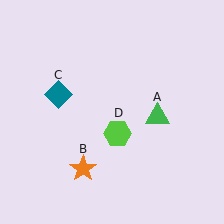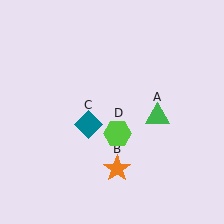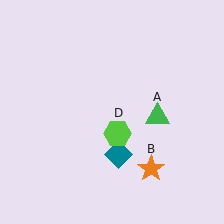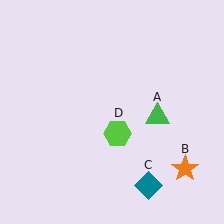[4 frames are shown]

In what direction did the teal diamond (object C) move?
The teal diamond (object C) moved down and to the right.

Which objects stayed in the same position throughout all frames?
Green triangle (object A) and lime hexagon (object D) remained stationary.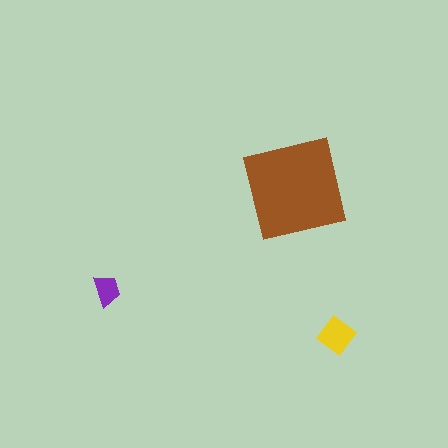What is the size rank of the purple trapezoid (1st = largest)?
3rd.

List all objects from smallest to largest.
The purple trapezoid, the yellow diamond, the brown square.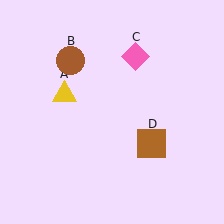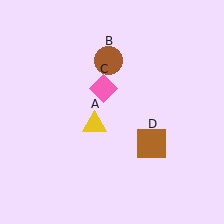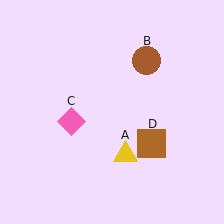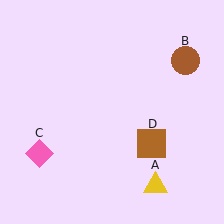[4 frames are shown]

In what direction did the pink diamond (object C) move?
The pink diamond (object C) moved down and to the left.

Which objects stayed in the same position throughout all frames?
Brown square (object D) remained stationary.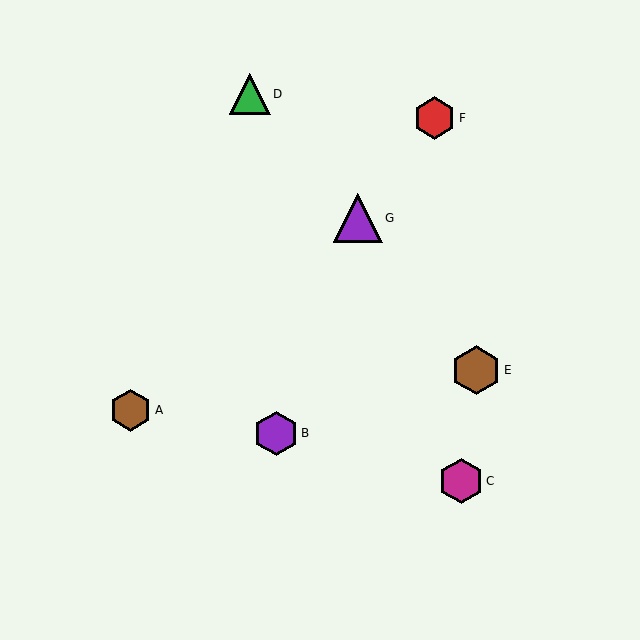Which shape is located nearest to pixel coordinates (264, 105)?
The green triangle (labeled D) at (250, 94) is nearest to that location.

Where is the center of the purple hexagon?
The center of the purple hexagon is at (276, 433).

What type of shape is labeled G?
Shape G is a purple triangle.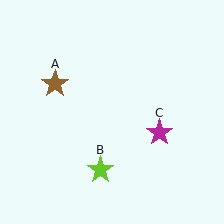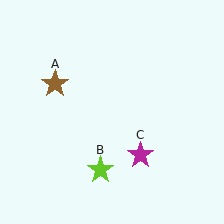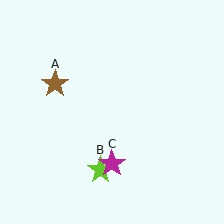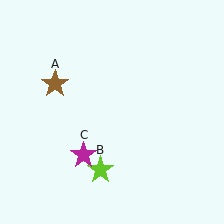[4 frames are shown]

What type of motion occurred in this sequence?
The magenta star (object C) rotated clockwise around the center of the scene.